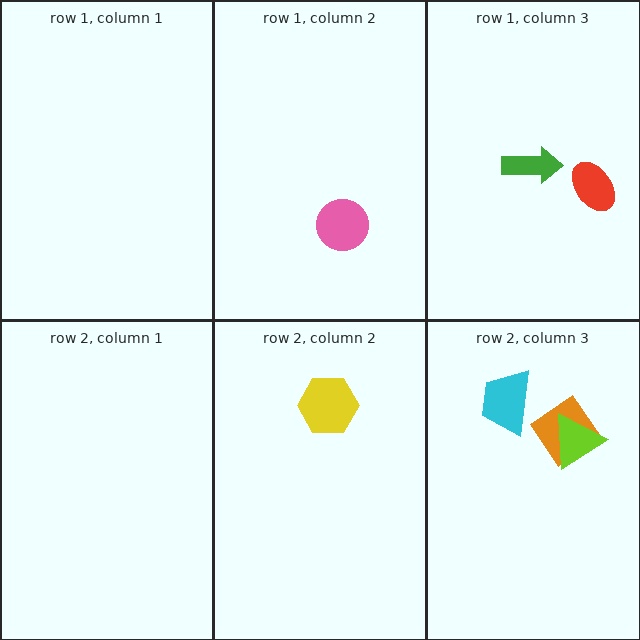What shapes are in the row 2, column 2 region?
The yellow hexagon.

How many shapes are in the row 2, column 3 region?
3.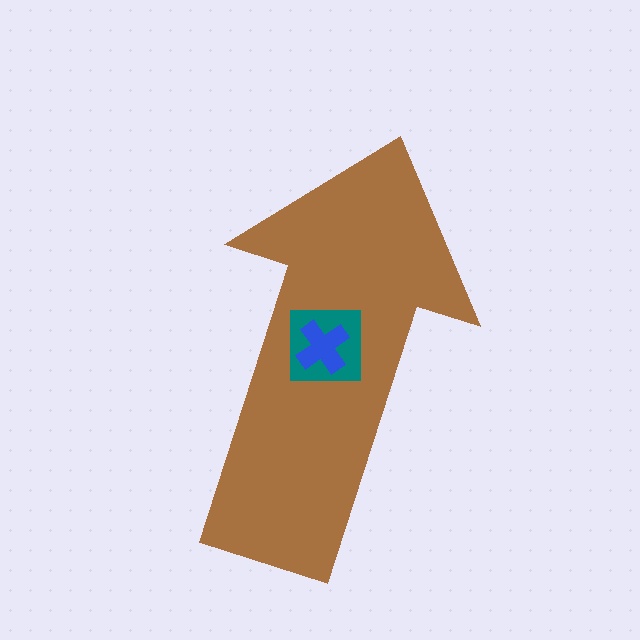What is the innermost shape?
The blue cross.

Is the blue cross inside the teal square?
Yes.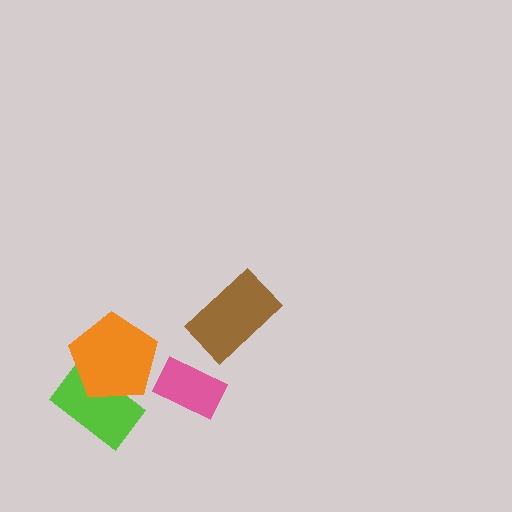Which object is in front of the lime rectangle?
The orange pentagon is in front of the lime rectangle.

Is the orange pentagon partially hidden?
No, no other shape covers it.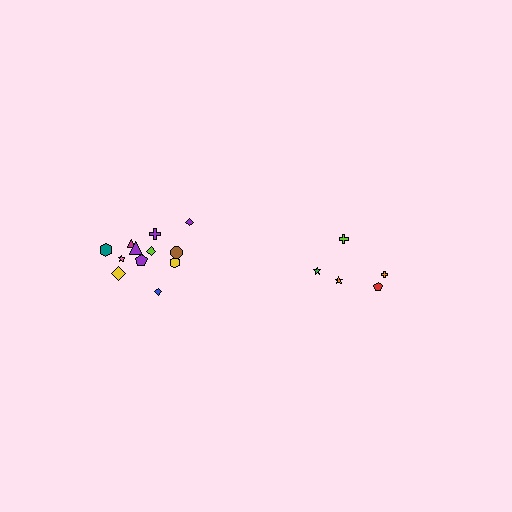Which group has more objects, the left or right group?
The left group.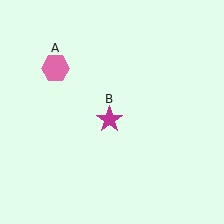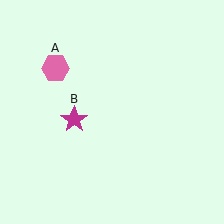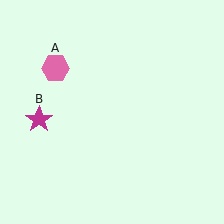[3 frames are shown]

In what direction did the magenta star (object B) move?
The magenta star (object B) moved left.